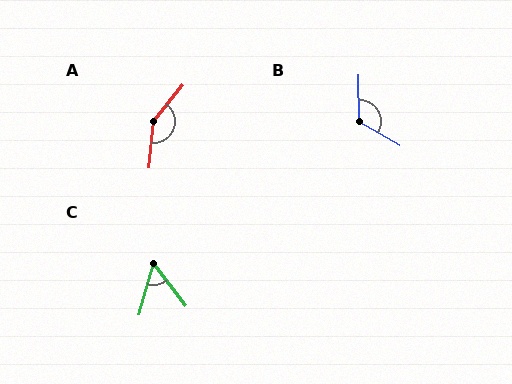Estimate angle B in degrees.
Approximately 121 degrees.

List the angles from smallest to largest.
C (53°), B (121°), A (147°).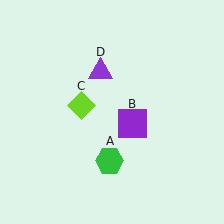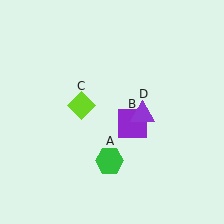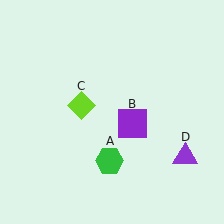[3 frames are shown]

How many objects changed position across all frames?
1 object changed position: purple triangle (object D).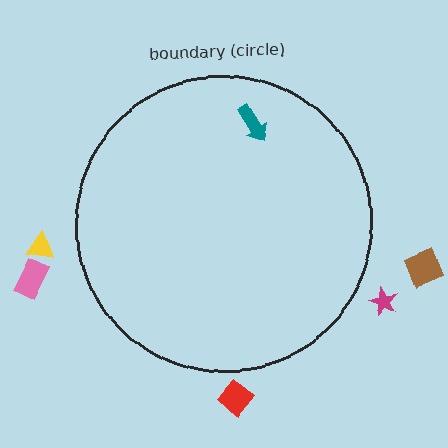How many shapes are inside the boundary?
1 inside, 5 outside.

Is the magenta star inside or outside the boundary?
Outside.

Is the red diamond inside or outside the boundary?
Outside.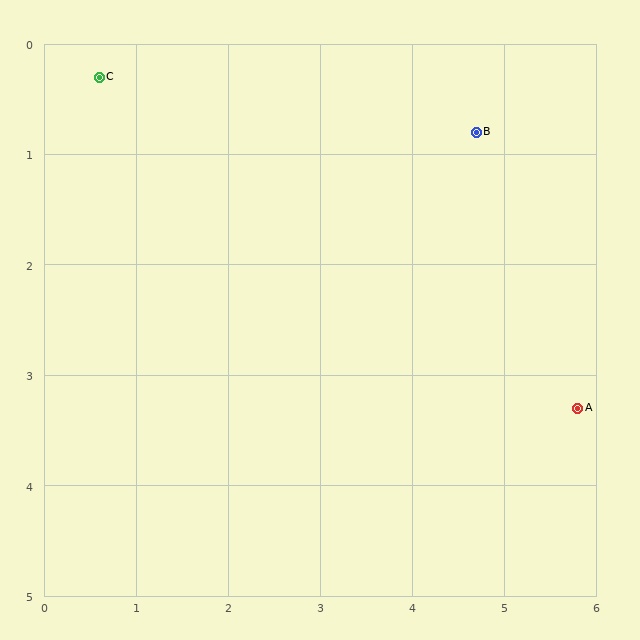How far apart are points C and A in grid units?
Points C and A are about 6.0 grid units apart.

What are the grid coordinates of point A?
Point A is at approximately (5.8, 3.3).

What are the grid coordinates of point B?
Point B is at approximately (4.7, 0.8).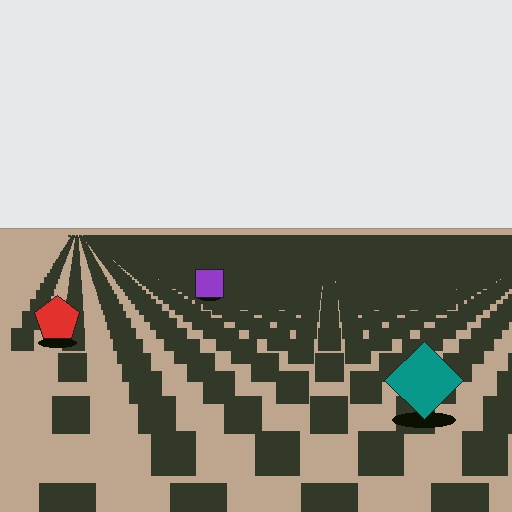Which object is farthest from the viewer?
The purple square is farthest from the viewer. It appears smaller and the ground texture around it is denser.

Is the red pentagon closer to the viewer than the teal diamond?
No. The teal diamond is closer — you can tell from the texture gradient: the ground texture is coarser near it.